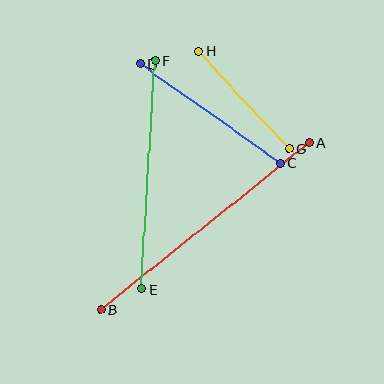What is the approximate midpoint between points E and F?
The midpoint is at approximately (148, 175) pixels.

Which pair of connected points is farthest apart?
Points A and B are farthest apart.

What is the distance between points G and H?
The distance is approximately 133 pixels.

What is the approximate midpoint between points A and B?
The midpoint is at approximately (205, 226) pixels.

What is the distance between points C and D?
The distance is approximately 172 pixels.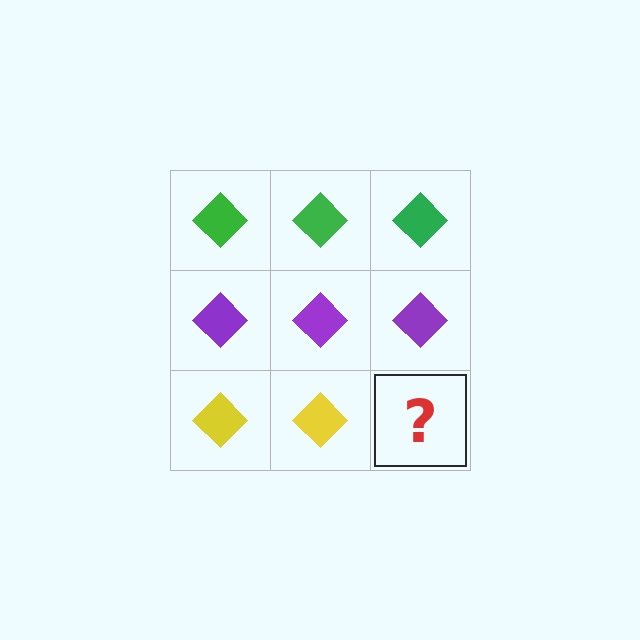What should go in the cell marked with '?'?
The missing cell should contain a yellow diamond.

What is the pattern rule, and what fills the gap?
The rule is that each row has a consistent color. The gap should be filled with a yellow diamond.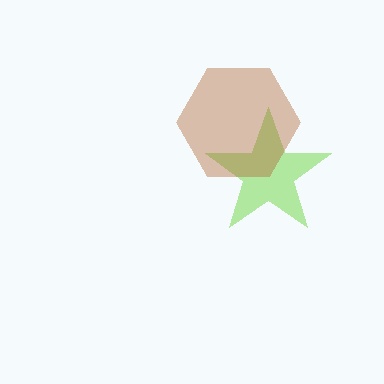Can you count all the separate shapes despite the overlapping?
Yes, there are 2 separate shapes.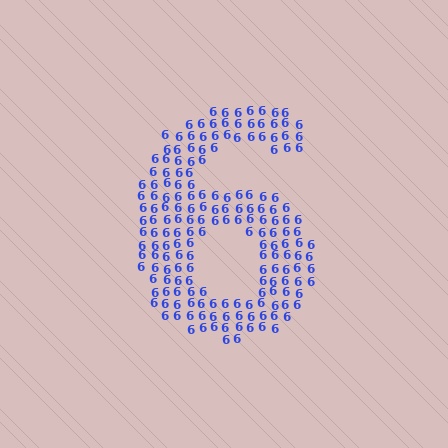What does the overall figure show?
The overall figure shows the digit 6.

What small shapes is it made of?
It is made of small digit 6's.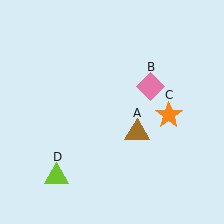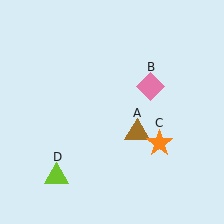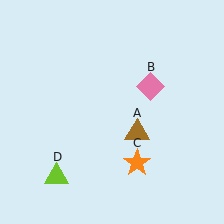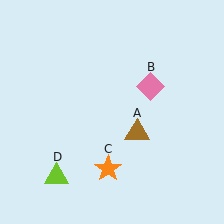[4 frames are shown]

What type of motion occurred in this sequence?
The orange star (object C) rotated clockwise around the center of the scene.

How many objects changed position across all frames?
1 object changed position: orange star (object C).